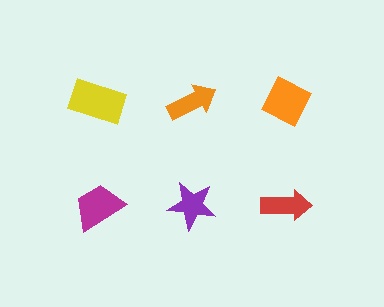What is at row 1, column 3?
An orange diamond.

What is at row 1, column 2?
An orange arrow.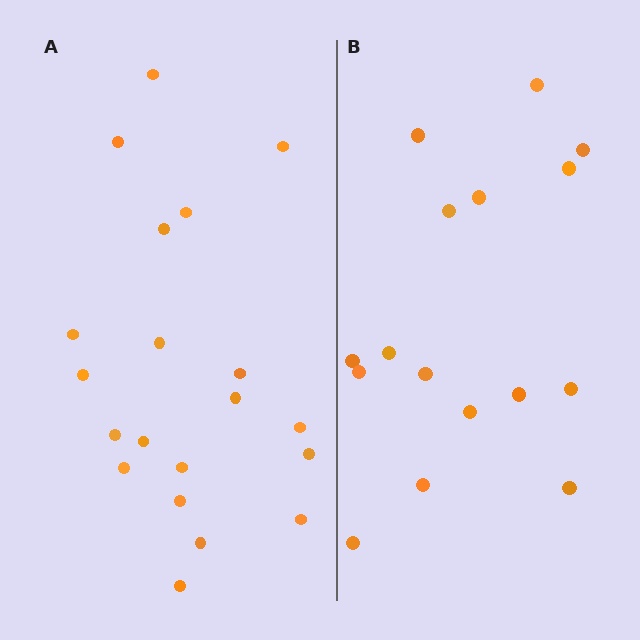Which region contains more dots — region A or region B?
Region A (the left region) has more dots.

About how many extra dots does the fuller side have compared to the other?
Region A has about 4 more dots than region B.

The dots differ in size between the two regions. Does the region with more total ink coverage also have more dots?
No. Region B has more total ink coverage because its dots are larger, but region A actually contains more individual dots. Total area can be misleading — the number of items is what matters here.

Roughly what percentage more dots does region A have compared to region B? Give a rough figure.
About 25% more.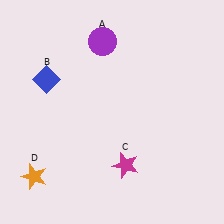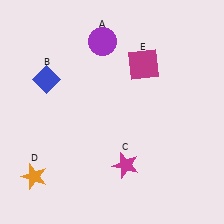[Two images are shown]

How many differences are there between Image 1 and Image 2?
There is 1 difference between the two images.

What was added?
A magenta square (E) was added in Image 2.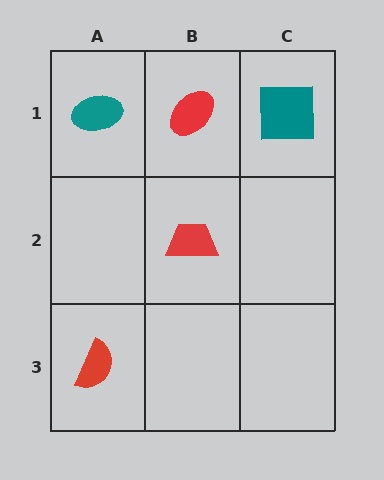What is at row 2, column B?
A red trapezoid.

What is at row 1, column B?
A red ellipse.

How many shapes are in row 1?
3 shapes.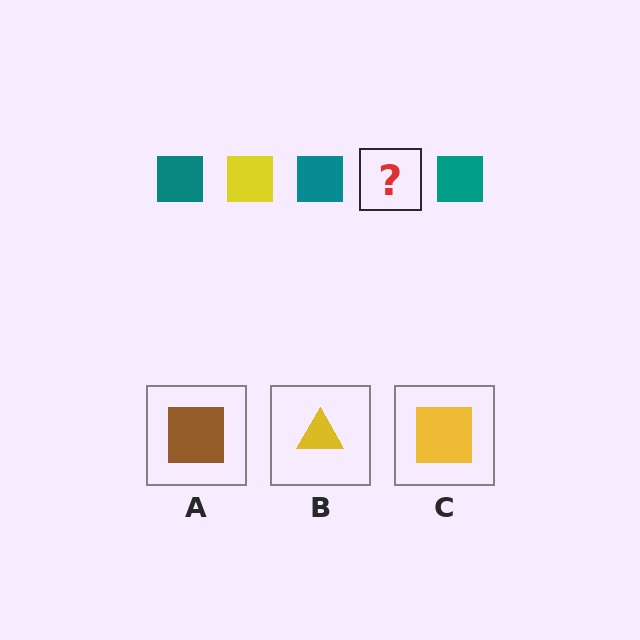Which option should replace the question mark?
Option C.